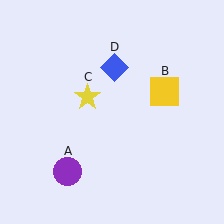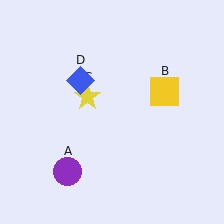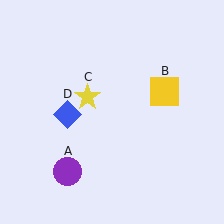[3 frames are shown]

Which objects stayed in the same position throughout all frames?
Purple circle (object A) and yellow square (object B) and yellow star (object C) remained stationary.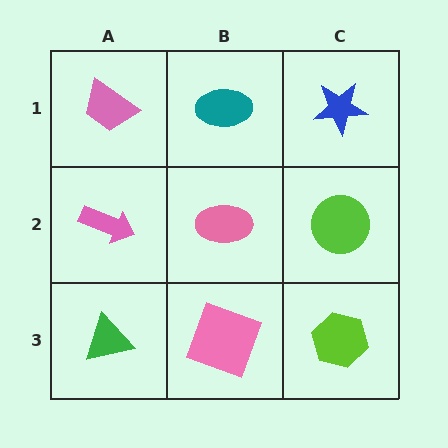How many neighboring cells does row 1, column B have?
3.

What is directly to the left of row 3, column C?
A pink square.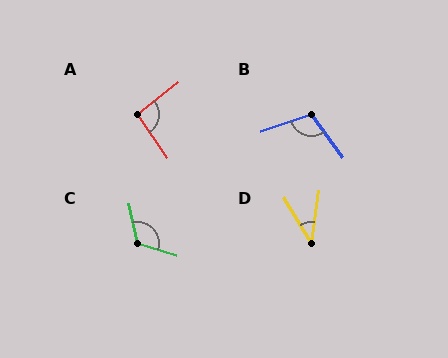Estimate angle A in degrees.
Approximately 94 degrees.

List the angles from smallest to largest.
D (39°), A (94°), B (107°), C (120°).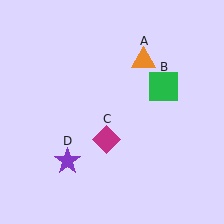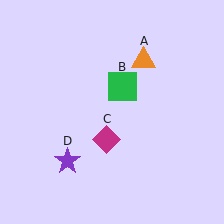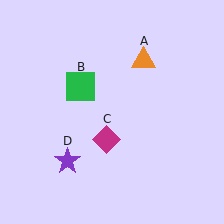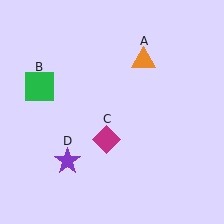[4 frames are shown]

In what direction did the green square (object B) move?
The green square (object B) moved left.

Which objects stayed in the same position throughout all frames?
Orange triangle (object A) and magenta diamond (object C) and purple star (object D) remained stationary.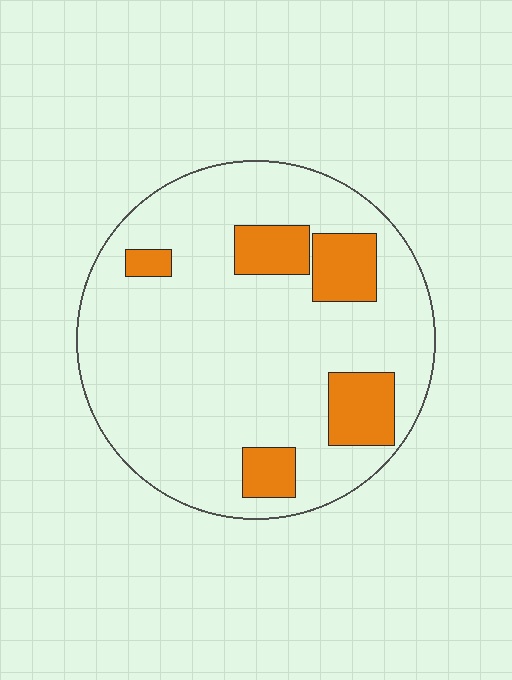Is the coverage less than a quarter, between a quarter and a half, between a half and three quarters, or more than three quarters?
Less than a quarter.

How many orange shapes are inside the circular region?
5.